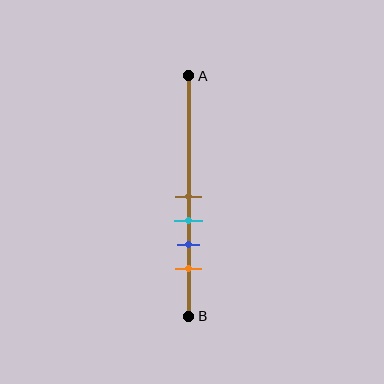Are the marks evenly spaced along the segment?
Yes, the marks are approximately evenly spaced.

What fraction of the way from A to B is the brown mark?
The brown mark is approximately 50% (0.5) of the way from A to B.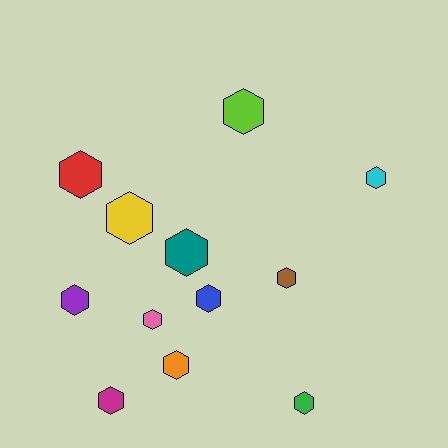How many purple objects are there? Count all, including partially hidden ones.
There is 1 purple object.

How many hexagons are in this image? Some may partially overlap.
There are 12 hexagons.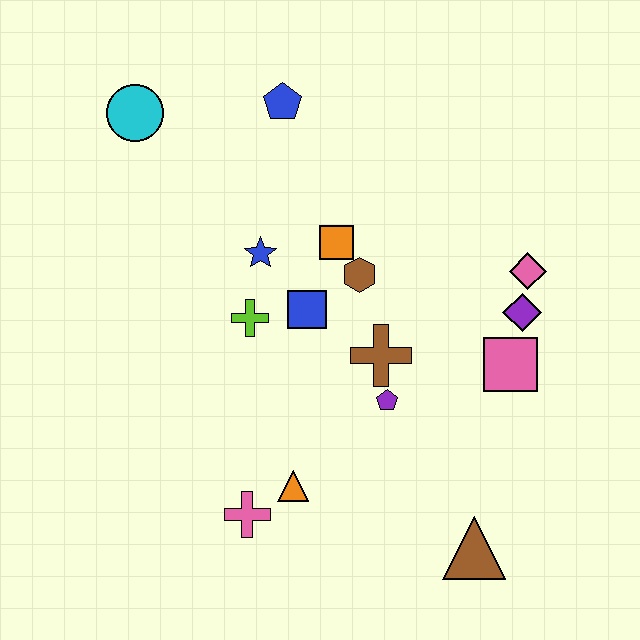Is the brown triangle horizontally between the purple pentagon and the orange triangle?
No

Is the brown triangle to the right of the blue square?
Yes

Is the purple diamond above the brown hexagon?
No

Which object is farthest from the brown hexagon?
The brown triangle is farthest from the brown hexagon.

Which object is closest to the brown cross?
The purple pentagon is closest to the brown cross.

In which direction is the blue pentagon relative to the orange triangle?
The blue pentagon is above the orange triangle.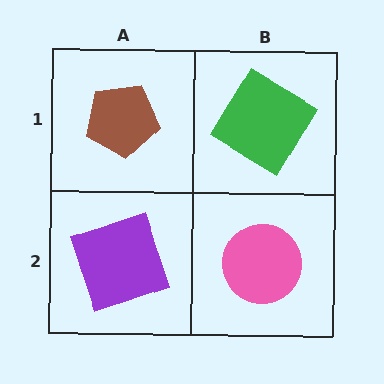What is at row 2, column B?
A pink circle.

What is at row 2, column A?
A purple square.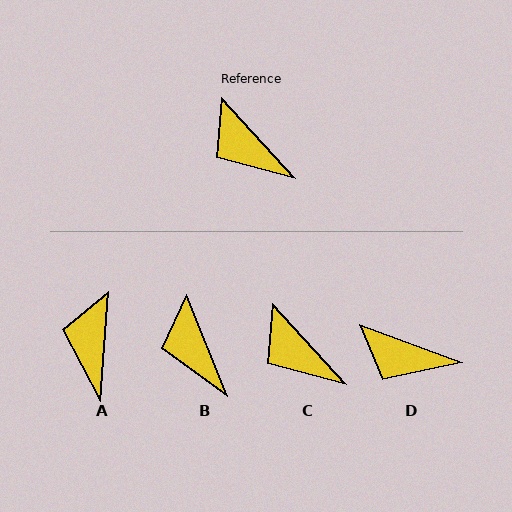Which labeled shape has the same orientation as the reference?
C.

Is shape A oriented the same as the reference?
No, it is off by about 47 degrees.